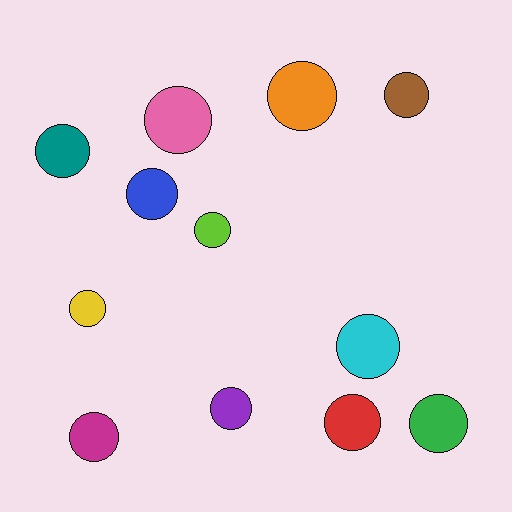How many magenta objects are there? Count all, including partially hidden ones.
There is 1 magenta object.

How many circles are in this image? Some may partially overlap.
There are 12 circles.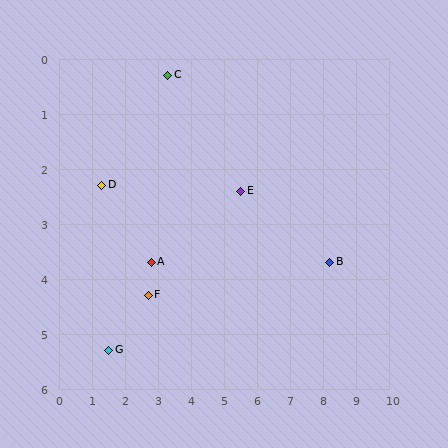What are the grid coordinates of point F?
Point F is at approximately (2.7, 4.3).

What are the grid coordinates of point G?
Point G is at approximately (1.5, 5.3).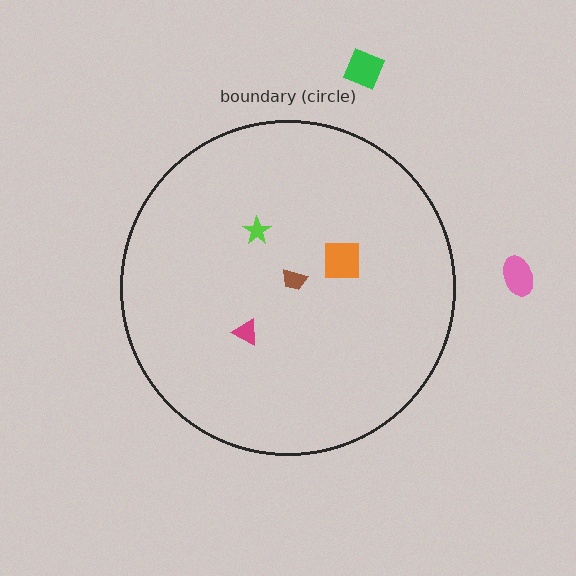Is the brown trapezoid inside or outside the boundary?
Inside.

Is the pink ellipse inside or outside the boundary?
Outside.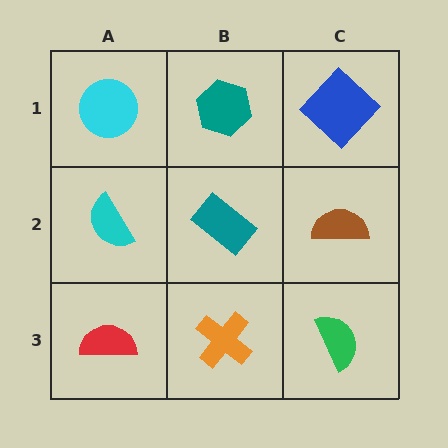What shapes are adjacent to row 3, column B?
A teal rectangle (row 2, column B), a red semicircle (row 3, column A), a green semicircle (row 3, column C).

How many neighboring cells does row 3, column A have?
2.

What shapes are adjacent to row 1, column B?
A teal rectangle (row 2, column B), a cyan circle (row 1, column A), a blue diamond (row 1, column C).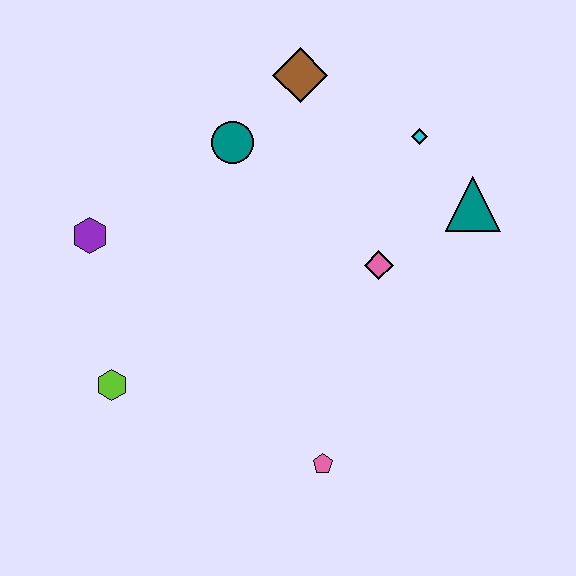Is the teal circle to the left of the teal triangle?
Yes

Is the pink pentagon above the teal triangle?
No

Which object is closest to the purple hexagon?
The lime hexagon is closest to the purple hexagon.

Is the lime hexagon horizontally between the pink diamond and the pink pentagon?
No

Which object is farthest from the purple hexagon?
The teal triangle is farthest from the purple hexagon.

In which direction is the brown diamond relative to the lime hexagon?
The brown diamond is above the lime hexagon.